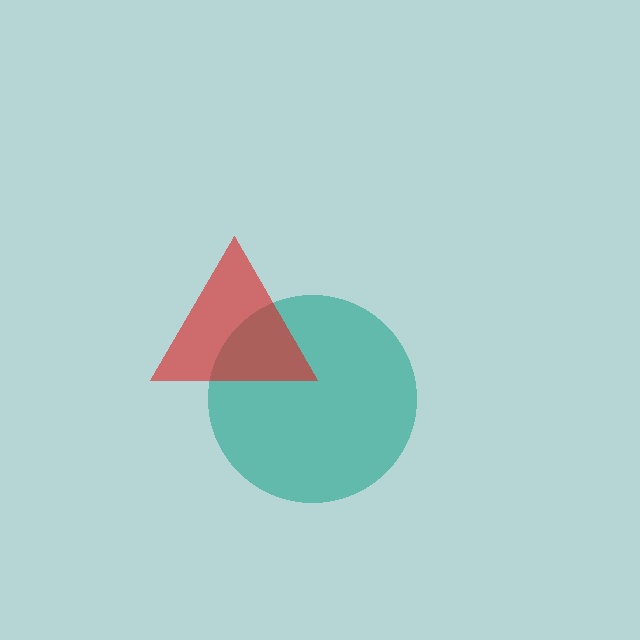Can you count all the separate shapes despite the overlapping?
Yes, there are 2 separate shapes.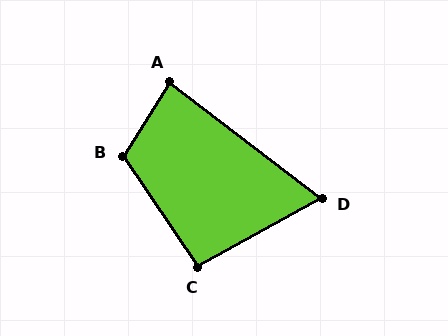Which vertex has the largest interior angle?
B, at approximately 114 degrees.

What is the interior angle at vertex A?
Approximately 85 degrees (acute).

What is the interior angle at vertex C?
Approximately 95 degrees (obtuse).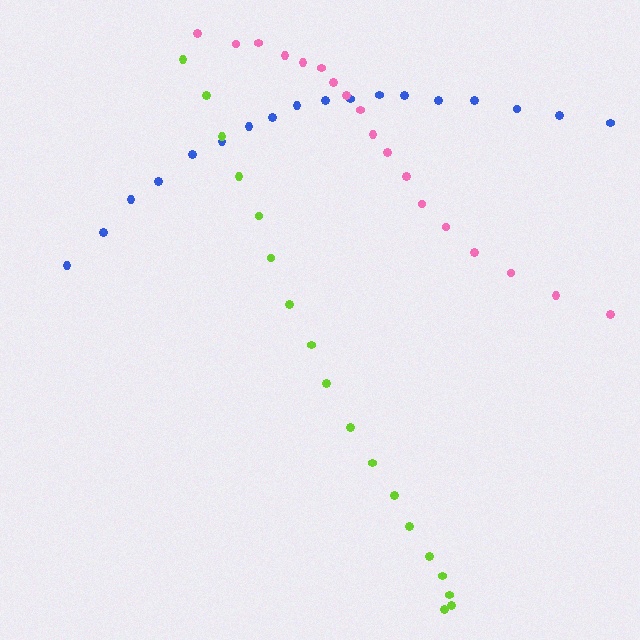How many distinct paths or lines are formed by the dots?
There are 3 distinct paths.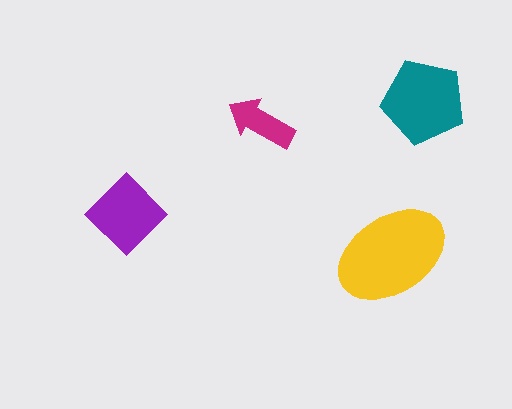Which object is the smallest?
The magenta arrow.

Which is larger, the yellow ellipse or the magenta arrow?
The yellow ellipse.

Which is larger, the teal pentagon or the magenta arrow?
The teal pentagon.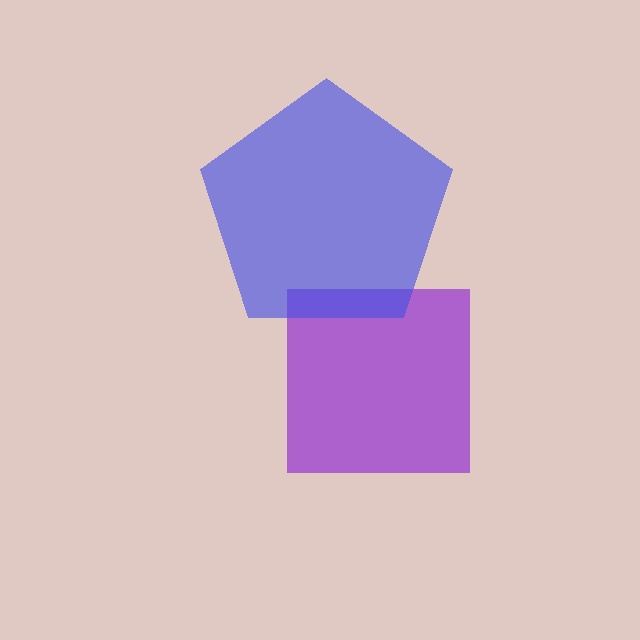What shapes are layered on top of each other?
The layered shapes are: a purple square, a blue pentagon.